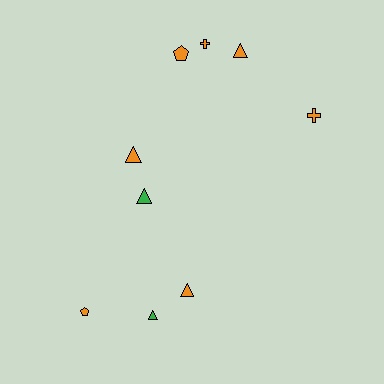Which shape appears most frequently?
Triangle, with 5 objects.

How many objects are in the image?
There are 9 objects.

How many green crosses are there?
There are no green crosses.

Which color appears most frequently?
Orange, with 7 objects.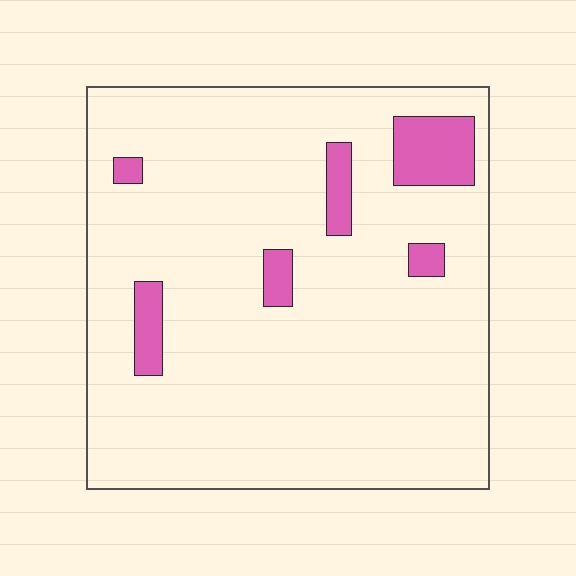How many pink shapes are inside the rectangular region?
6.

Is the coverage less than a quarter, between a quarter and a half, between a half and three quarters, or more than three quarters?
Less than a quarter.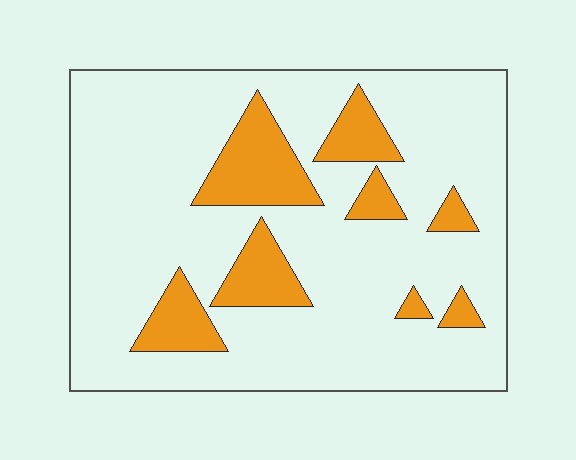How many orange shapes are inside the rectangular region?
8.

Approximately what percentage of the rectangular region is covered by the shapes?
Approximately 20%.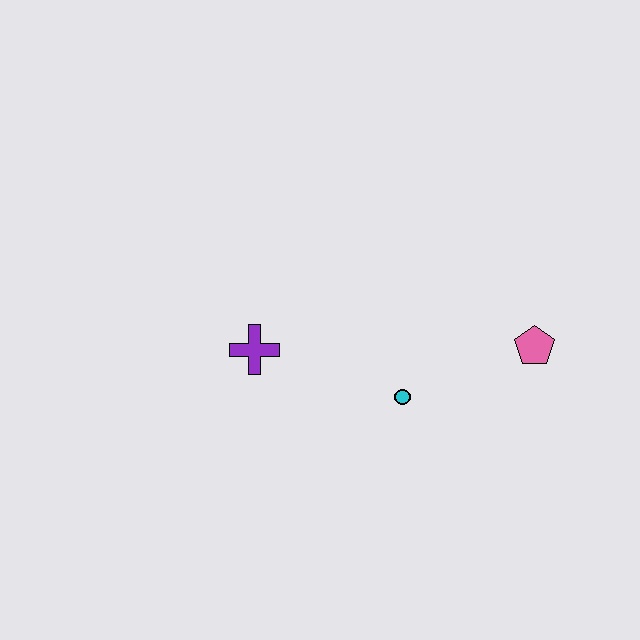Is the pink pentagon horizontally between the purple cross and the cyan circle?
No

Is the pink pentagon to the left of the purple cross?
No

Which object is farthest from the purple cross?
The pink pentagon is farthest from the purple cross.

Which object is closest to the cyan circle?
The pink pentagon is closest to the cyan circle.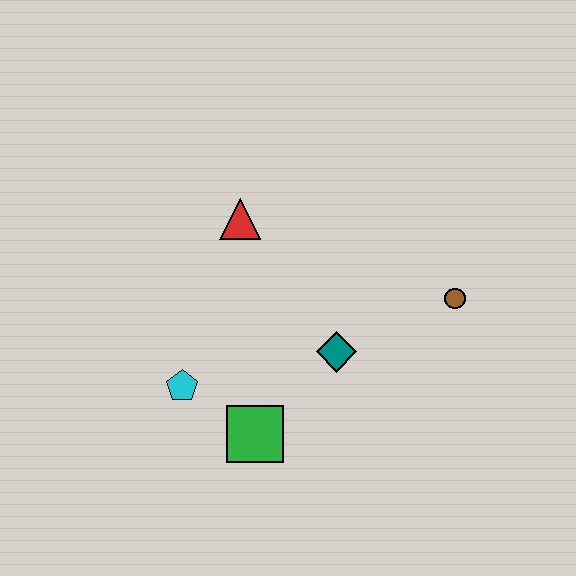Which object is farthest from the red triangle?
The brown circle is farthest from the red triangle.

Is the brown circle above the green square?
Yes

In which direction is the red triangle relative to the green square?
The red triangle is above the green square.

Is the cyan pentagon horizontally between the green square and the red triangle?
No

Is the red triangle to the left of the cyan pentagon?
No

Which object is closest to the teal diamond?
The green square is closest to the teal diamond.